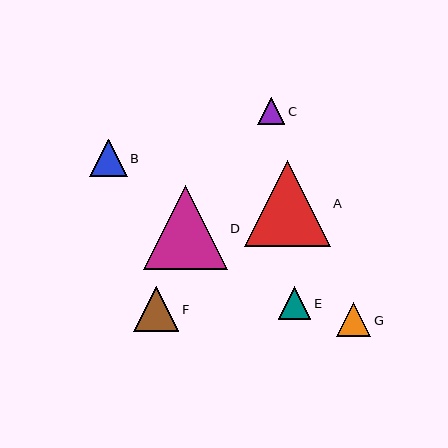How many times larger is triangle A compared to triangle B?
Triangle A is approximately 2.3 times the size of triangle B.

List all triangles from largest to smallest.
From largest to smallest: A, D, F, B, G, E, C.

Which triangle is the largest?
Triangle A is the largest with a size of approximately 86 pixels.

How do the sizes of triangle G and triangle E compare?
Triangle G and triangle E are approximately the same size.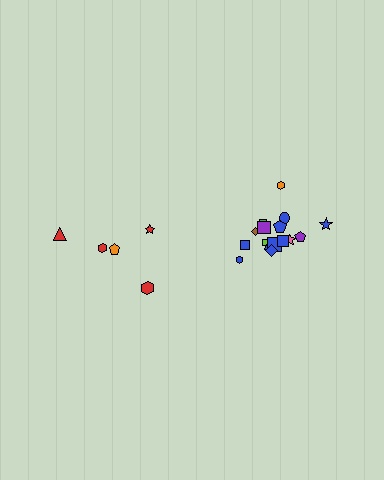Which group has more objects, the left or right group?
The right group.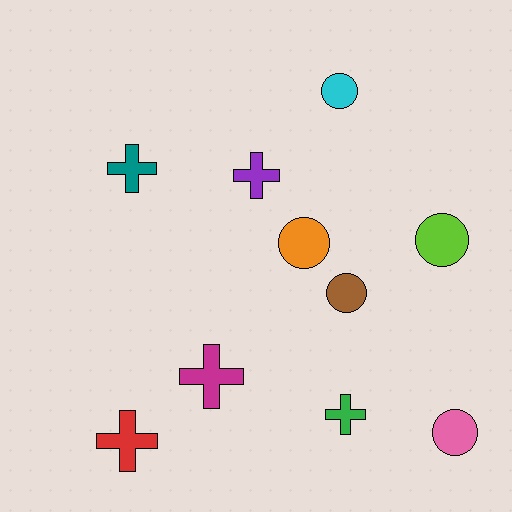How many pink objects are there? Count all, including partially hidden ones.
There is 1 pink object.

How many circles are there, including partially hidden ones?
There are 5 circles.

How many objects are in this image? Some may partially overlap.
There are 10 objects.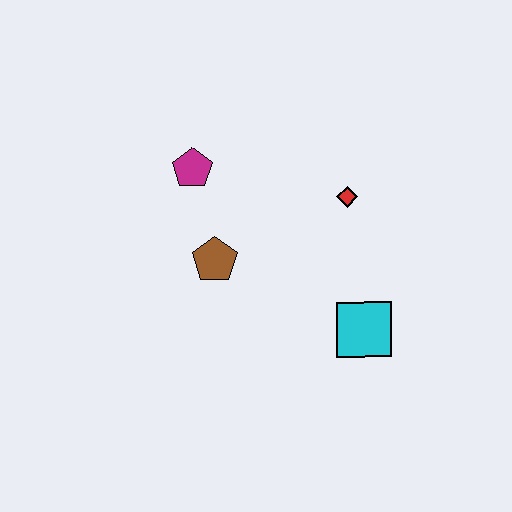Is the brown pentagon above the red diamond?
No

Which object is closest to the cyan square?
The red diamond is closest to the cyan square.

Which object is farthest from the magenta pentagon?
The cyan square is farthest from the magenta pentagon.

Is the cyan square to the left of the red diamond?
No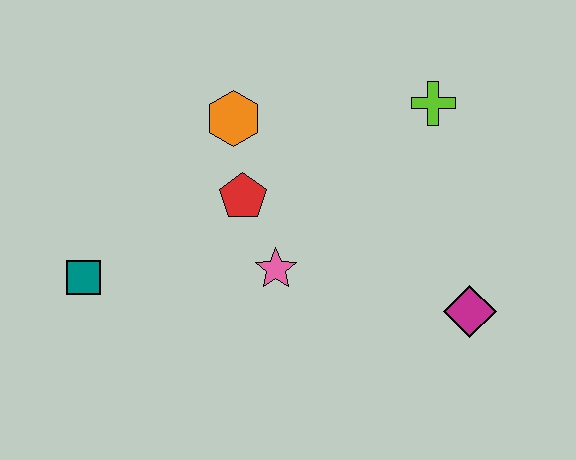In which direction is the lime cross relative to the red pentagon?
The lime cross is to the right of the red pentagon.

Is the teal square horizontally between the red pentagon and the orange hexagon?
No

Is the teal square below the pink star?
Yes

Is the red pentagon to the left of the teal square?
No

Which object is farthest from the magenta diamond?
The teal square is farthest from the magenta diamond.